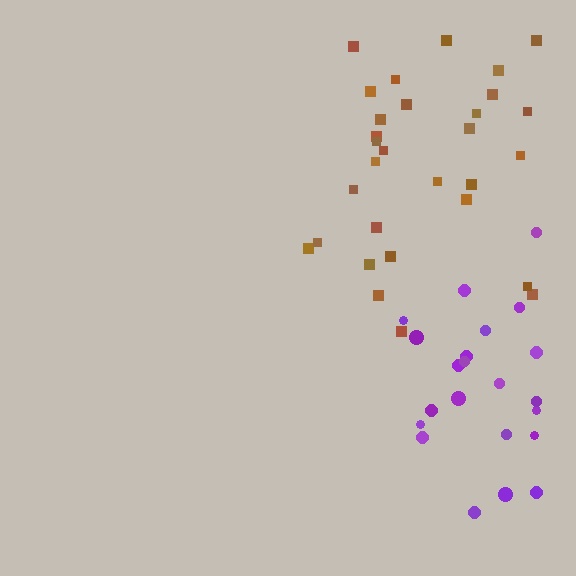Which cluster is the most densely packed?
Brown.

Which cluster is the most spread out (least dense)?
Purple.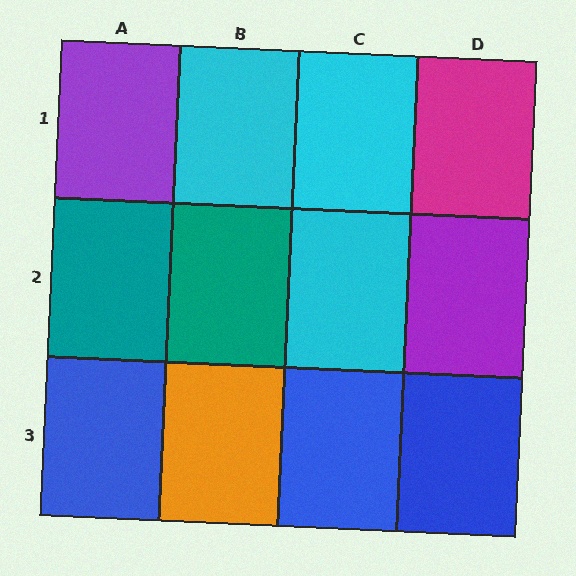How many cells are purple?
2 cells are purple.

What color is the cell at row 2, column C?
Cyan.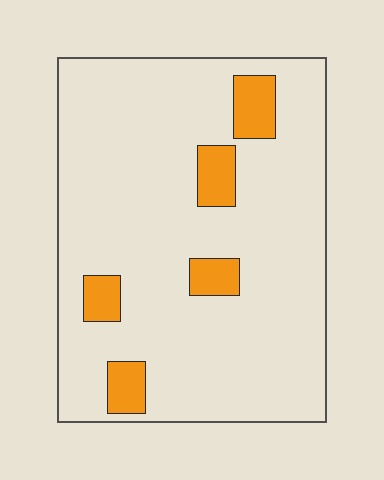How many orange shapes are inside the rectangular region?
5.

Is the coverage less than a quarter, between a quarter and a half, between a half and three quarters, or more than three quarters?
Less than a quarter.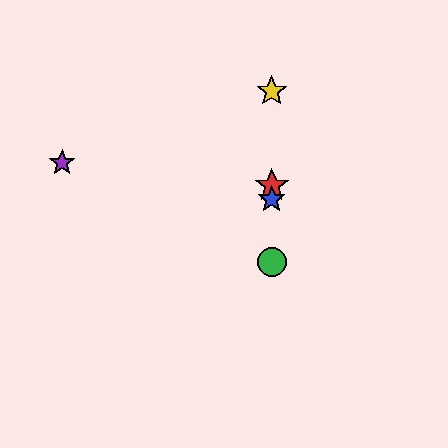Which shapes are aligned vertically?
The red star, the blue star, the green circle, the yellow star are aligned vertically.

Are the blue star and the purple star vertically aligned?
No, the blue star is at x≈272 and the purple star is at x≈62.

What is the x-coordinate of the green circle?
The green circle is at x≈272.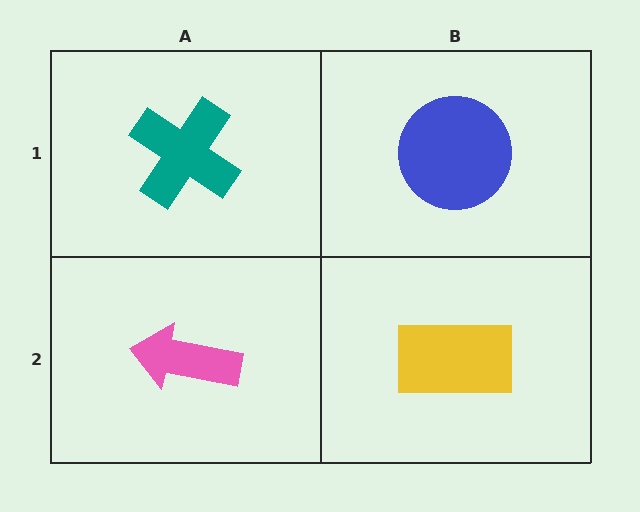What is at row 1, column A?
A teal cross.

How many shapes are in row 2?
2 shapes.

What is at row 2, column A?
A pink arrow.